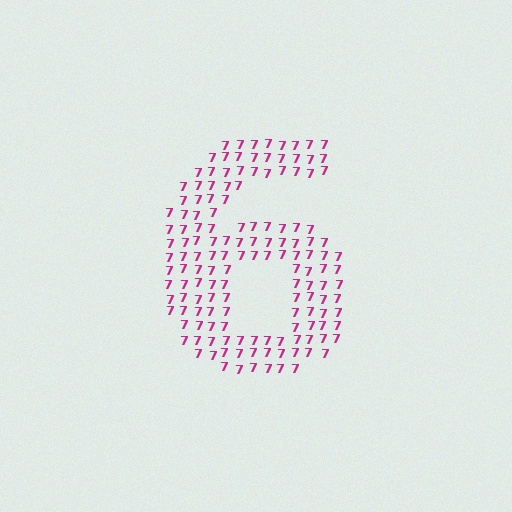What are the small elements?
The small elements are digit 7's.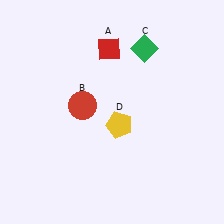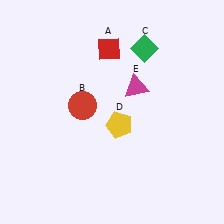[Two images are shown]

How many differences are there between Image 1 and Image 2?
There is 1 difference between the two images.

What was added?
A magenta triangle (E) was added in Image 2.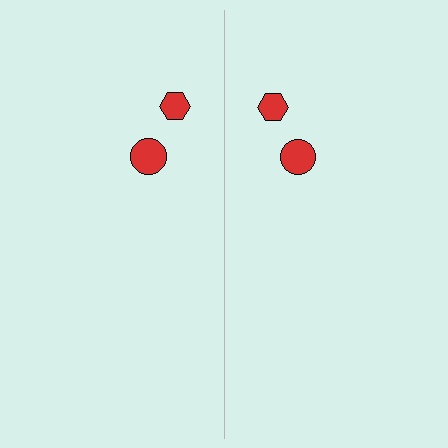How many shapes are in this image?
There are 4 shapes in this image.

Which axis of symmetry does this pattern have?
The pattern has a vertical axis of symmetry running through the center of the image.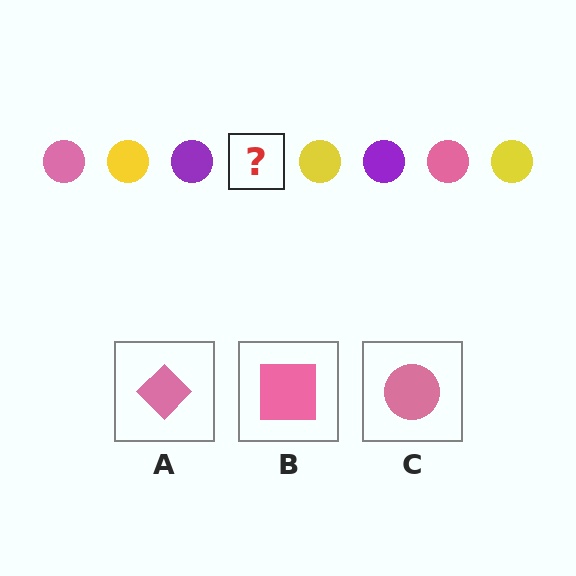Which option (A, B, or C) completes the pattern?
C.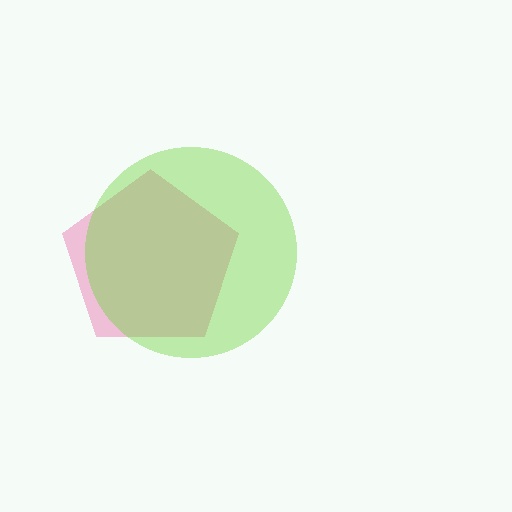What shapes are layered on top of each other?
The layered shapes are: a pink pentagon, a lime circle.